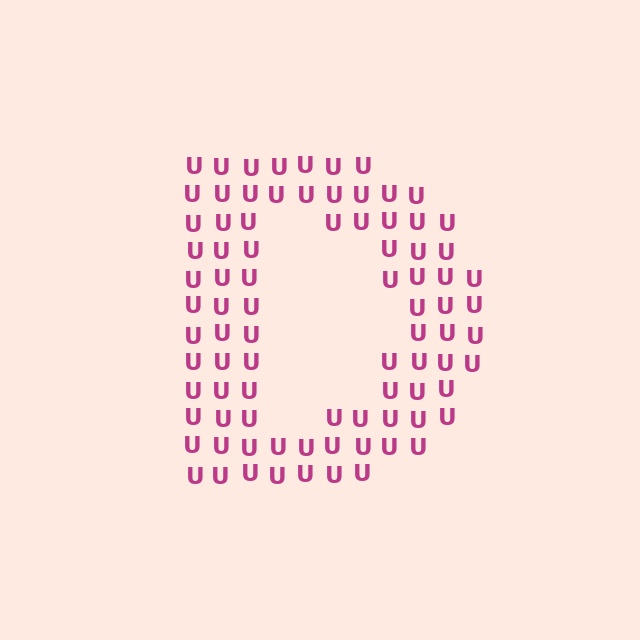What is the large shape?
The large shape is the letter D.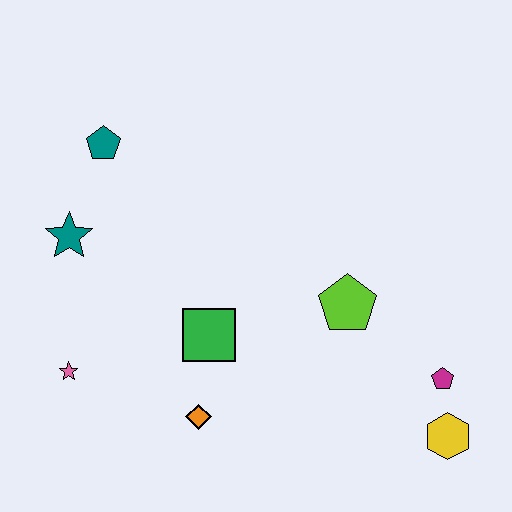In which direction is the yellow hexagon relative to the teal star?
The yellow hexagon is to the right of the teal star.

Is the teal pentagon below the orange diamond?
No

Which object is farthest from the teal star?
The yellow hexagon is farthest from the teal star.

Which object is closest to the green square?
The orange diamond is closest to the green square.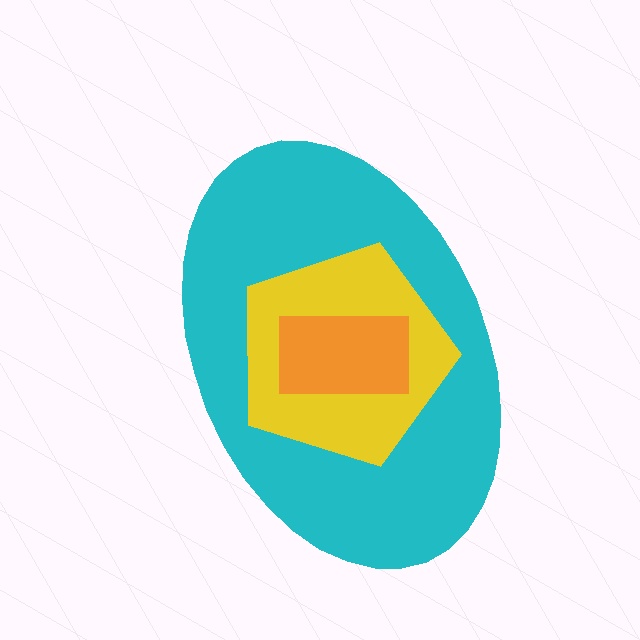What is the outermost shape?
The cyan ellipse.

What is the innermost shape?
The orange rectangle.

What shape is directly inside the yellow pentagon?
The orange rectangle.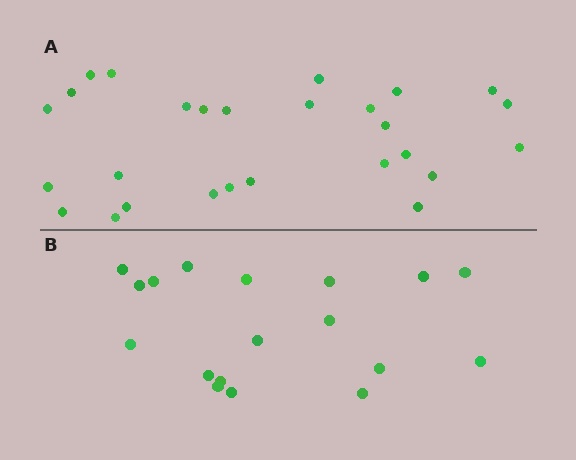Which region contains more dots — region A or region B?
Region A (the top region) has more dots.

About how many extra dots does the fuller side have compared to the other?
Region A has roughly 8 or so more dots than region B.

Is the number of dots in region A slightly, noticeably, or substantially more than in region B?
Region A has substantially more. The ratio is roughly 1.5 to 1.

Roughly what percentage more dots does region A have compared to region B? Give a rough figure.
About 50% more.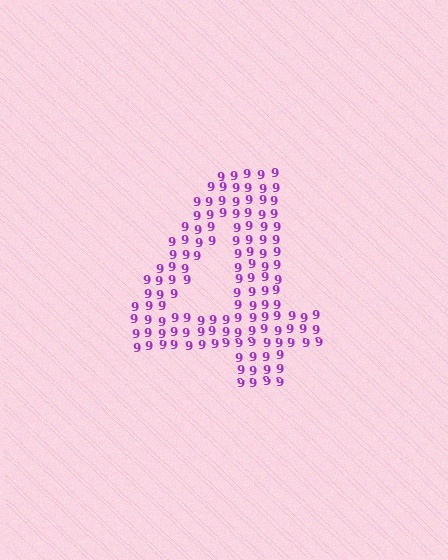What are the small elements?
The small elements are digit 9's.